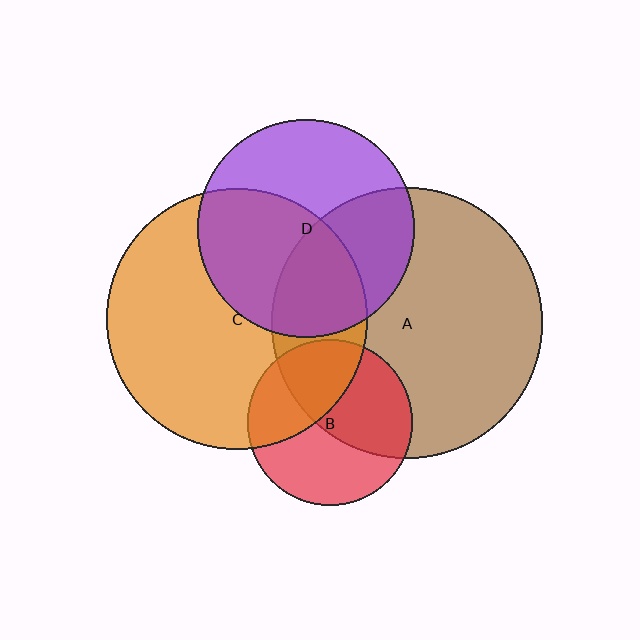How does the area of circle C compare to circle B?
Approximately 2.5 times.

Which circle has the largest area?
Circle A (brown).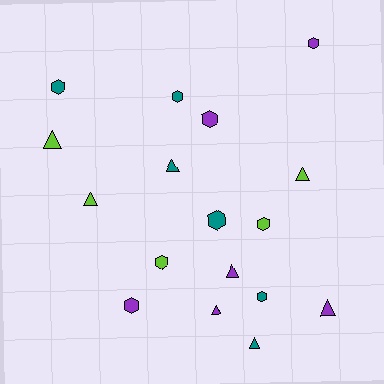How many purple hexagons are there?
There are 3 purple hexagons.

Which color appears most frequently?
Teal, with 6 objects.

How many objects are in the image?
There are 17 objects.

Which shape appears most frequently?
Hexagon, with 9 objects.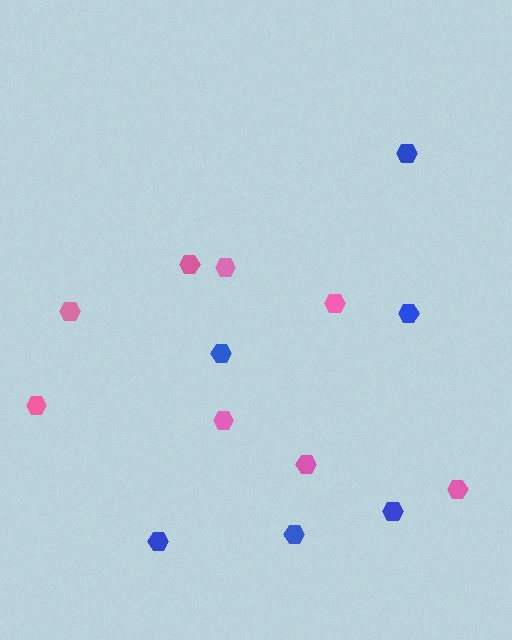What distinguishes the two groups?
There are 2 groups: one group of pink hexagons (8) and one group of blue hexagons (6).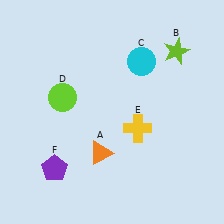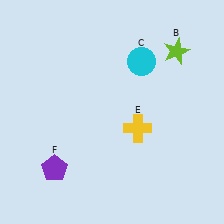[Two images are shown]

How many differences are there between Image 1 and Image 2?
There are 2 differences between the two images.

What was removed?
The lime circle (D), the orange triangle (A) were removed in Image 2.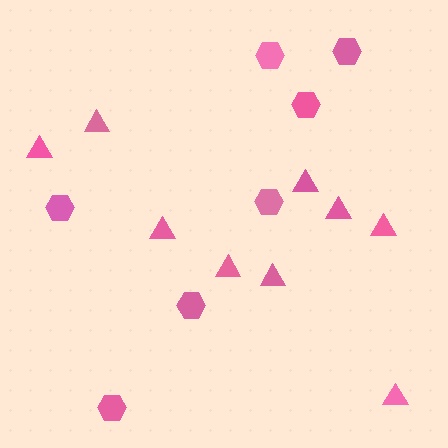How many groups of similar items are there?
There are 2 groups: one group of hexagons (7) and one group of triangles (9).